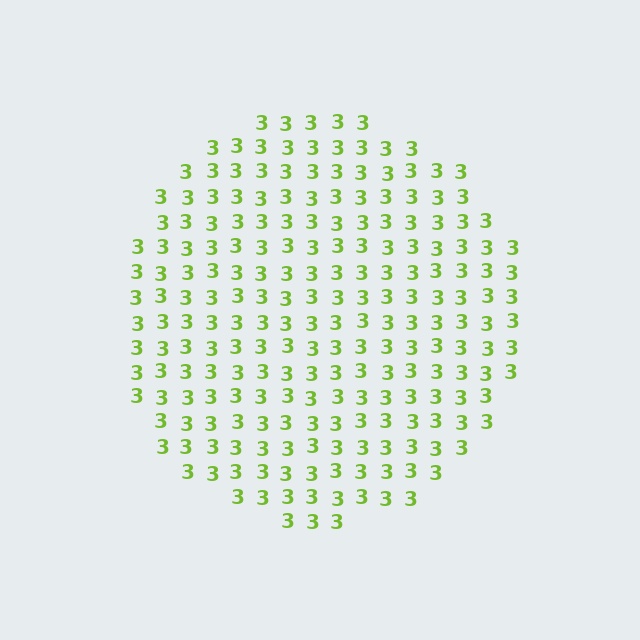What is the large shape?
The large shape is a circle.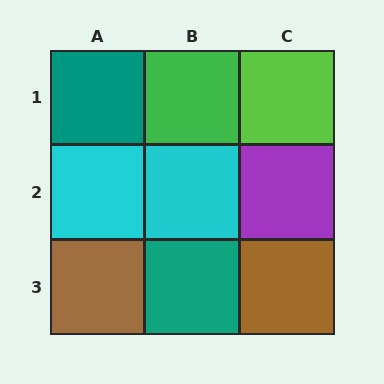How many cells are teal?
2 cells are teal.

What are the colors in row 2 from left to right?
Cyan, cyan, purple.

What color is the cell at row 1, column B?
Green.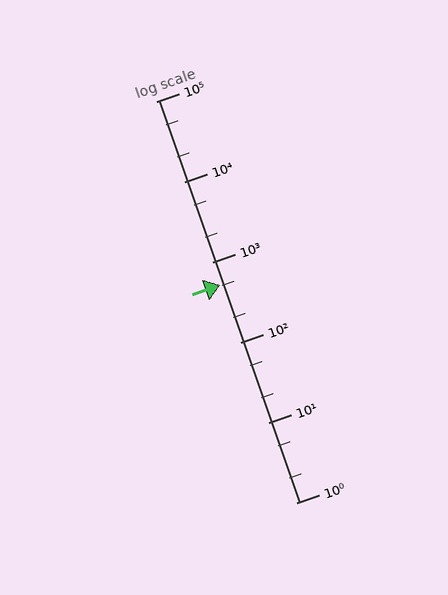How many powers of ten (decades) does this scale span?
The scale spans 5 decades, from 1 to 100000.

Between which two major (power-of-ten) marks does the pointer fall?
The pointer is between 100 and 1000.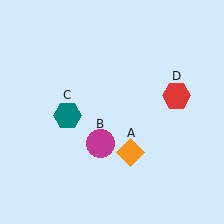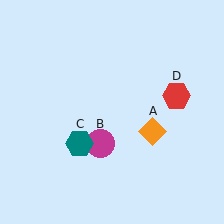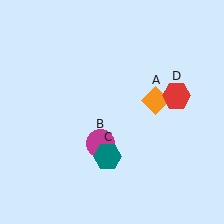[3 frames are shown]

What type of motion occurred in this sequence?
The orange diamond (object A), teal hexagon (object C) rotated counterclockwise around the center of the scene.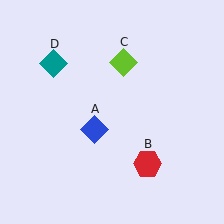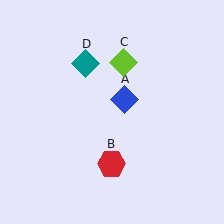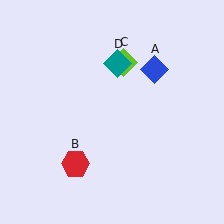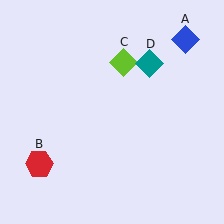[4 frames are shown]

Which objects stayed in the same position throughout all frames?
Lime diamond (object C) remained stationary.